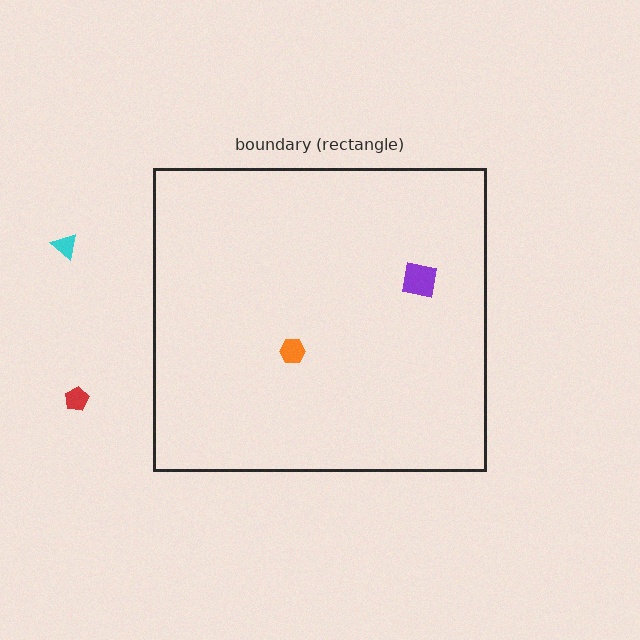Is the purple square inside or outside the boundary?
Inside.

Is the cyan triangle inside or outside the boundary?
Outside.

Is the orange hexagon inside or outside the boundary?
Inside.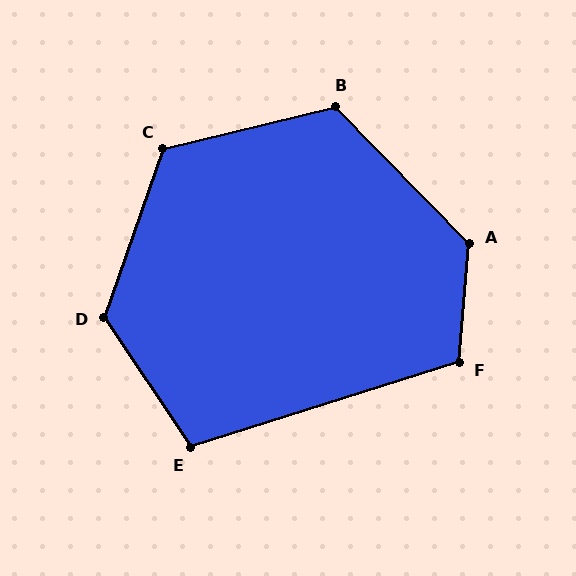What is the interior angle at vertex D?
Approximately 127 degrees (obtuse).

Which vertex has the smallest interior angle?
E, at approximately 106 degrees.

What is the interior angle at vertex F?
Approximately 112 degrees (obtuse).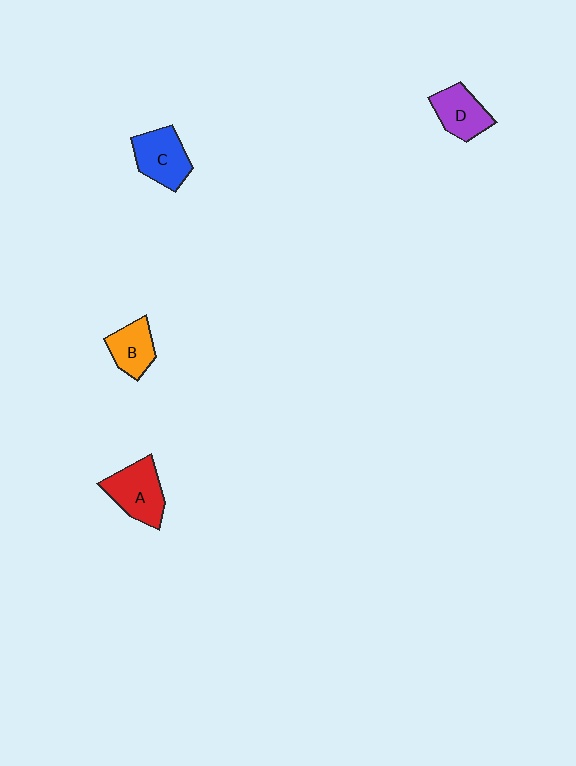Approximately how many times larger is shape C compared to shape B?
Approximately 1.3 times.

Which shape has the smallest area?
Shape B (orange).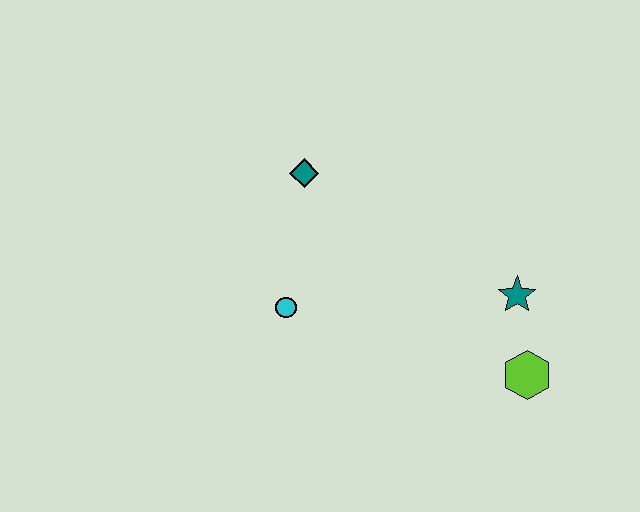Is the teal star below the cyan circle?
No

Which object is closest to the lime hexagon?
The teal star is closest to the lime hexagon.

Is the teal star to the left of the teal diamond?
No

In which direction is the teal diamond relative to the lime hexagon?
The teal diamond is to the left of the lime hexagon.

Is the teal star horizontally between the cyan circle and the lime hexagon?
Yes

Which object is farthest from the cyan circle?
The lime hexagon is farthest from the cyan circle.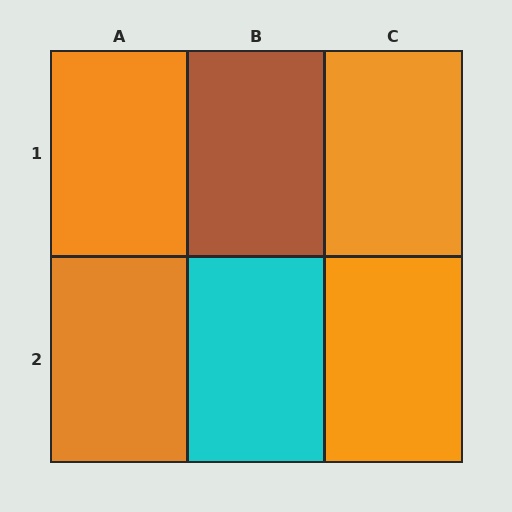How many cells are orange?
4 cells are orange.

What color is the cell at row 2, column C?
Orange.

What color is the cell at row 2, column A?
Orange.